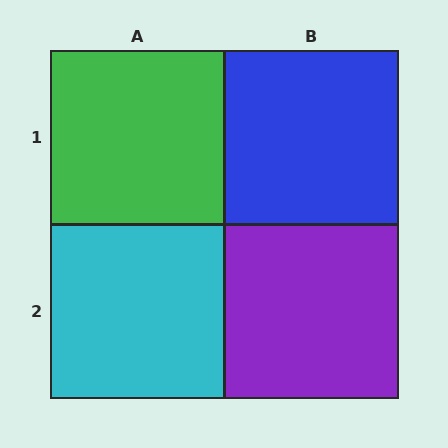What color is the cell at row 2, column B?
Purple.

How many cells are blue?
1 cell is blue.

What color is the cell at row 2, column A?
Cyan.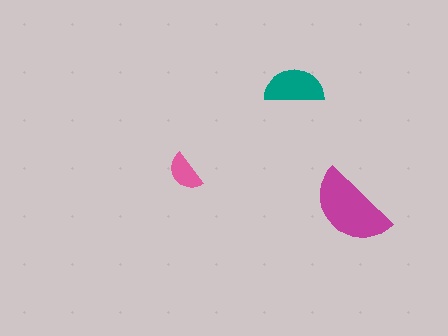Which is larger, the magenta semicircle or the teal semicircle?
The magenta one.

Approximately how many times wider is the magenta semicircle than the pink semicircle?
About 2 times wider.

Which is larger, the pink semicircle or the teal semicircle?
The teal one.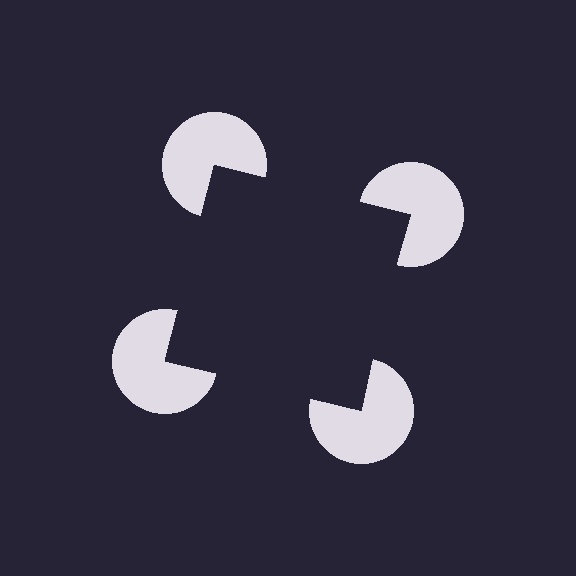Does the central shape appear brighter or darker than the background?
It typically appears slightly darker than the background, even though no actual brightness change is drawn.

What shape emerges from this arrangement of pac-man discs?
An illusory square — its edges are inferred from the aligned wedge cuts in the pac-man discs, not physically drawn.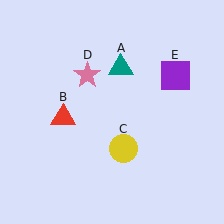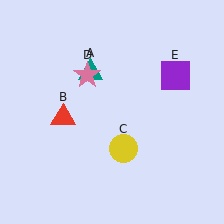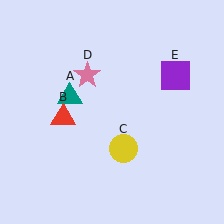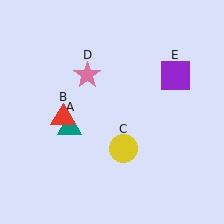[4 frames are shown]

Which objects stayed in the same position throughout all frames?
Red triangle (object B) and yellow circle (object C) and pink star (object D) and purple square (object E) remained stationary.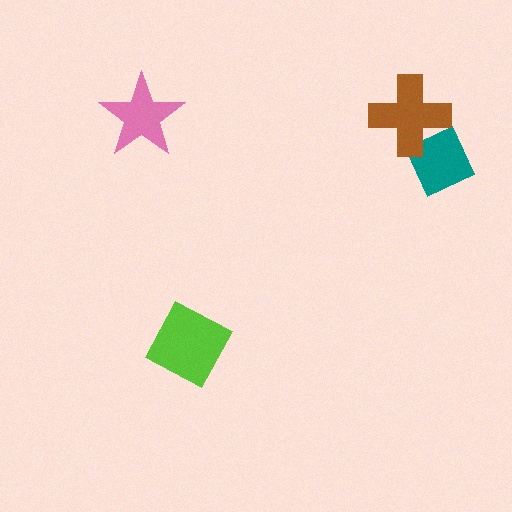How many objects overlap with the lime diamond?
0 objects overlap with the lime diamond.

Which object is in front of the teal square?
The brown cross is in front of the teal square.